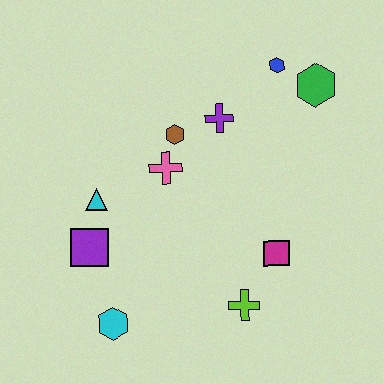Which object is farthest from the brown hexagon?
The cyan hexagon is farthest from the brown hexagon.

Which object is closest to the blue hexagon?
The green hexagon is closest to the blue hexagon.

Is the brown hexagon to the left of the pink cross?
No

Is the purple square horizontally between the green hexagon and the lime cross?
No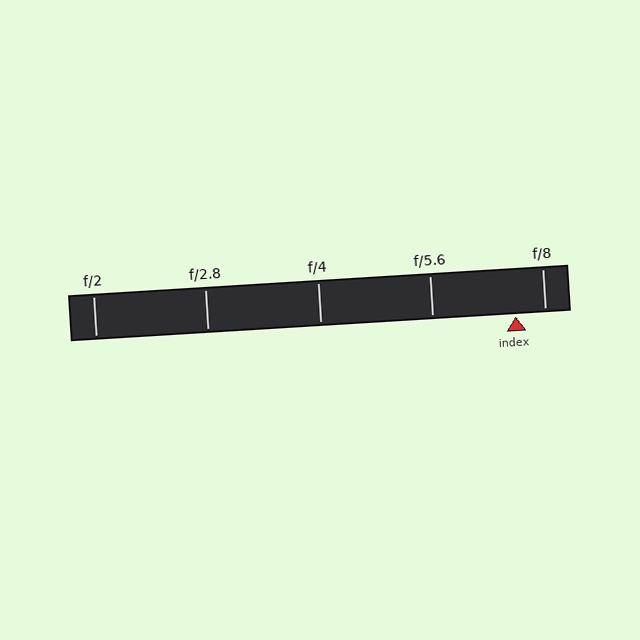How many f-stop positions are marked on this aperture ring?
There are 5 f-stop positions marked.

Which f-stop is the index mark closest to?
The index mark is closest to f/8.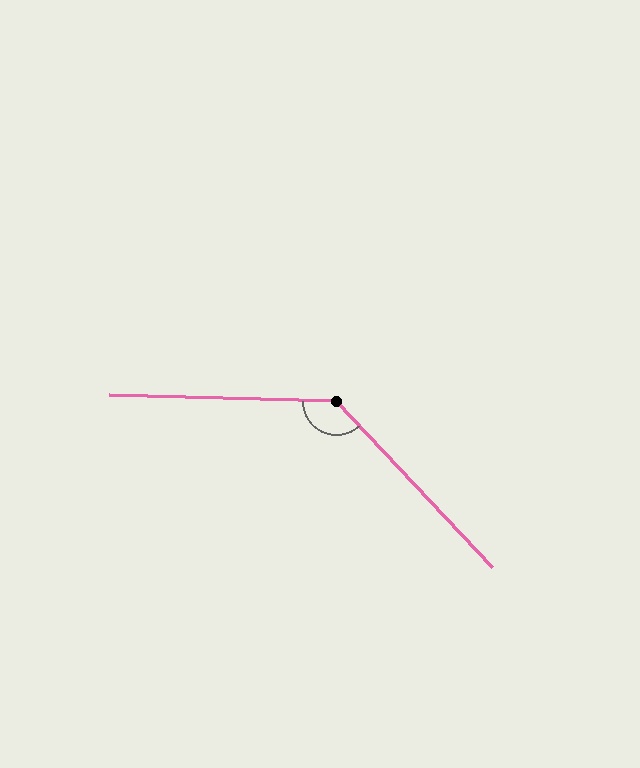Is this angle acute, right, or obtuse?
It is obtuse.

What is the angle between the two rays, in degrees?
Approximately 135 degrees.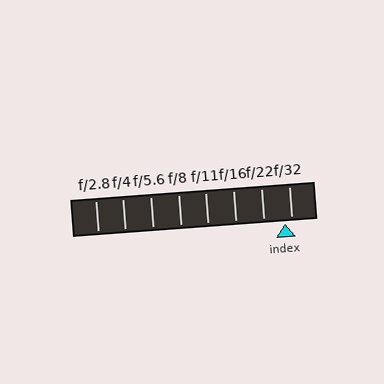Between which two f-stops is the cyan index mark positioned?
The index mark is between f/22 and f/32.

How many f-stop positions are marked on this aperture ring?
There are 8 f-stop positions marked.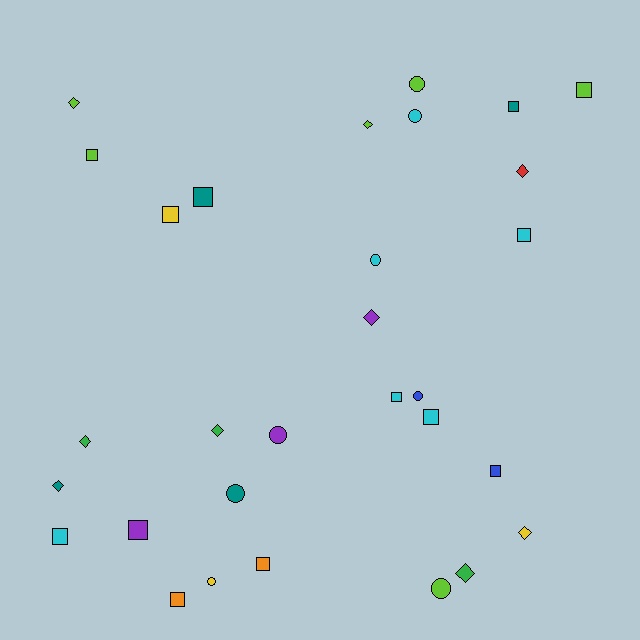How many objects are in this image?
There are 30 objects.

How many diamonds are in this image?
There are 9 diamonds.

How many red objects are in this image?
There is 1 red object.